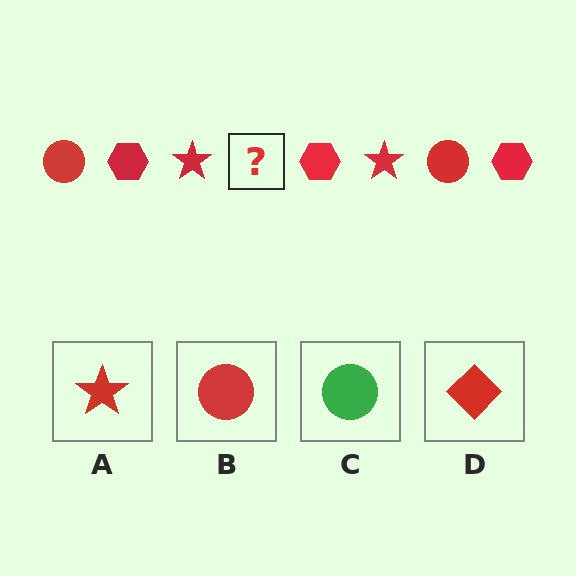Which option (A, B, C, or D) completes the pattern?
B.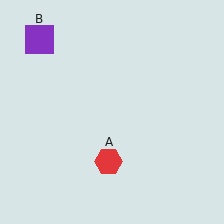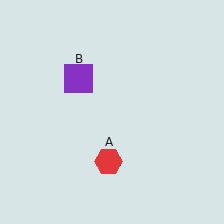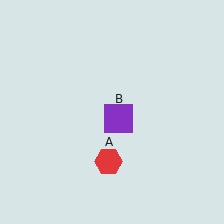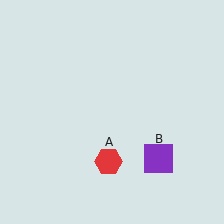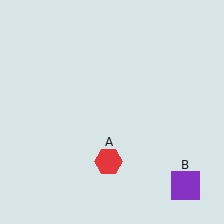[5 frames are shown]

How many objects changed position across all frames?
1 object changed position: purple square (object B).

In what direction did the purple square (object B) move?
The purple square (object B) moved down and to the right.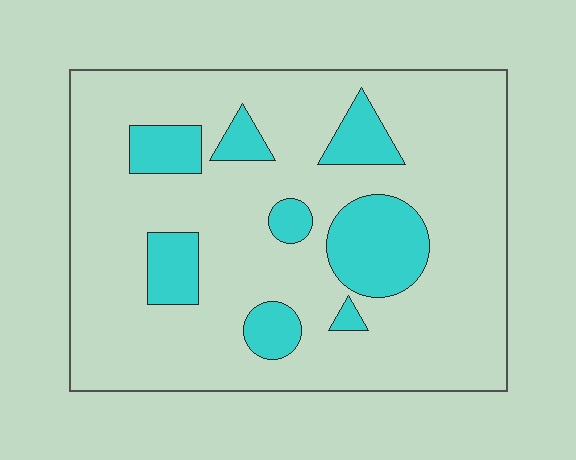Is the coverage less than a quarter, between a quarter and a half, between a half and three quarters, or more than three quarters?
Less than a quarter.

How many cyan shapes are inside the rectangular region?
8.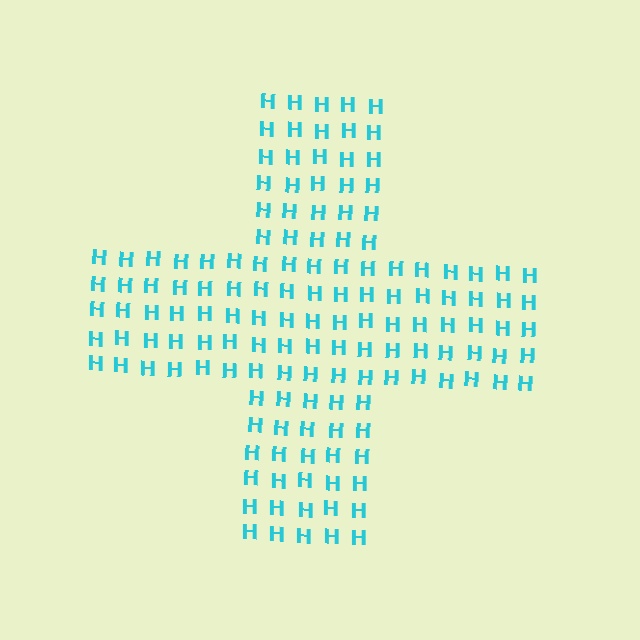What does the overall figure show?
The overall figure shows a cross.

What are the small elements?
The small elements are letter H's.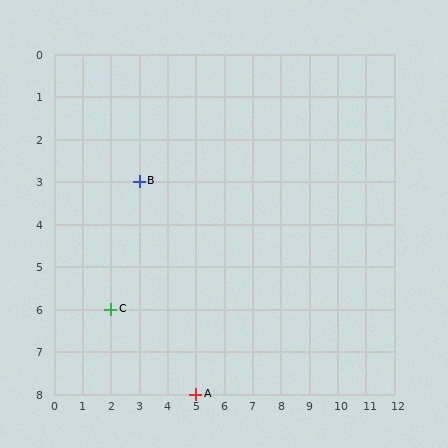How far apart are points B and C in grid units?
Points B and C are 1 column and 3 rows apart (about 3.2 grid units diagonally).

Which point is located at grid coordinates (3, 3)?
Point B is at (3, 3).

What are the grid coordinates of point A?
Point A is at grid coordinates (5, 8).